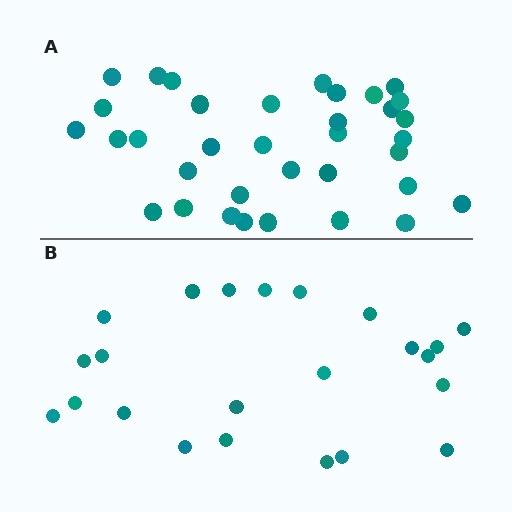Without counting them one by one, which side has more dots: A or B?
Region A (the top region) has more dots.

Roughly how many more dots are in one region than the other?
Region A has roughly 12 or so more dots than region B.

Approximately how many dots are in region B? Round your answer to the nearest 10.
About 20 dots. (The exact count is 23, which rounds to 20.)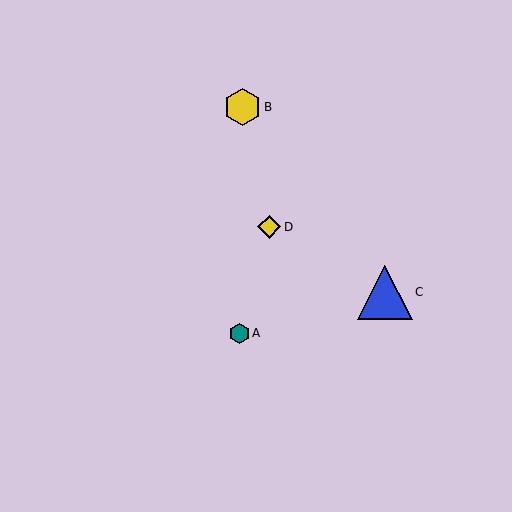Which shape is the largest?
The blue triangle (labeled C) is the largest.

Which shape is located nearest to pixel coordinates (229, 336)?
The teal hexagon (labeled A) at (239, 333) is nearest to that location.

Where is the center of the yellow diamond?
The center of the yellow diamond is at (269, 227).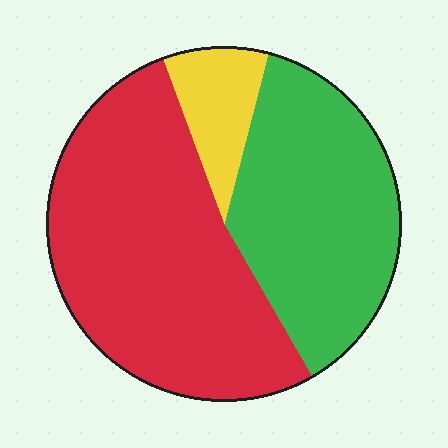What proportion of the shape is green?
Green takes up between a third and a half of the shape.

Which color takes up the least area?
Yellow, at roughly 10%.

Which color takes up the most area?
Red, at roughly 55%.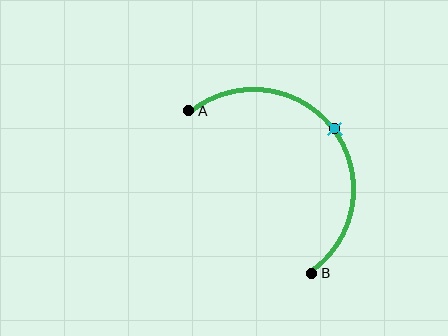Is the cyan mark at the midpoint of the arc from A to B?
Yes. The cyan mark lies on the arc at equal arc-length from both A and B — it is the arc midpoint.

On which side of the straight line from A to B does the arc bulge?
The arc bulges above and to the right of the straight line connecting A and B.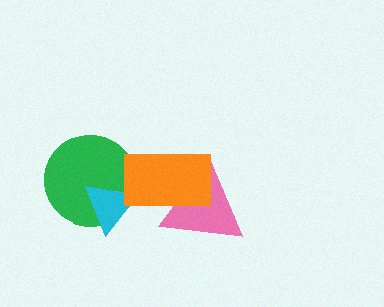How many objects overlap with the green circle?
2 objects overlap with the green circle.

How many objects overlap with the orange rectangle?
3 objects overlap with the orange rectangle.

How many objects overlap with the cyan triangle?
2 objects overlap with the cyan triangle.